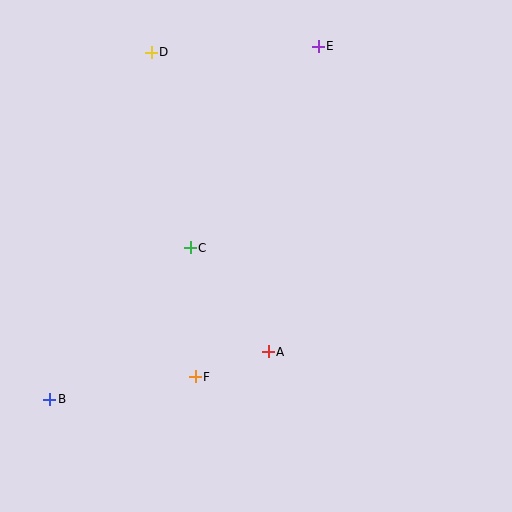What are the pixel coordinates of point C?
Point C is at (190, 248).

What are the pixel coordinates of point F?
Point F is at (195, 377).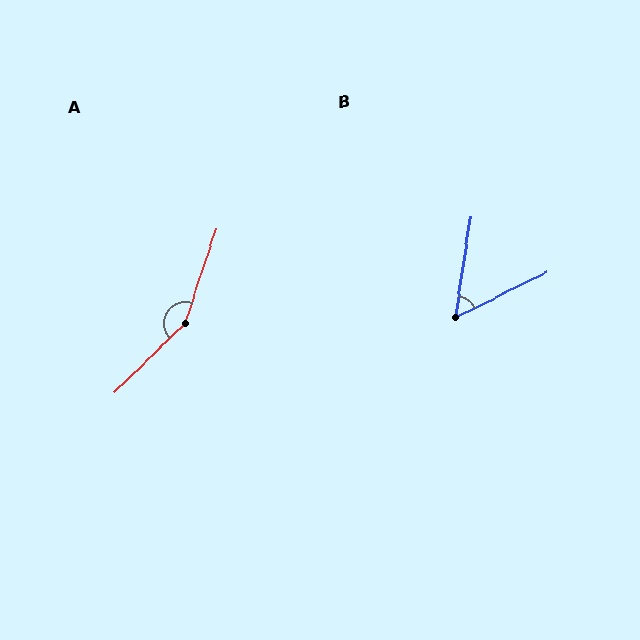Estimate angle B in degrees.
Approximately 55 degrees.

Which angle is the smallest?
B, at approximately 55 degrees.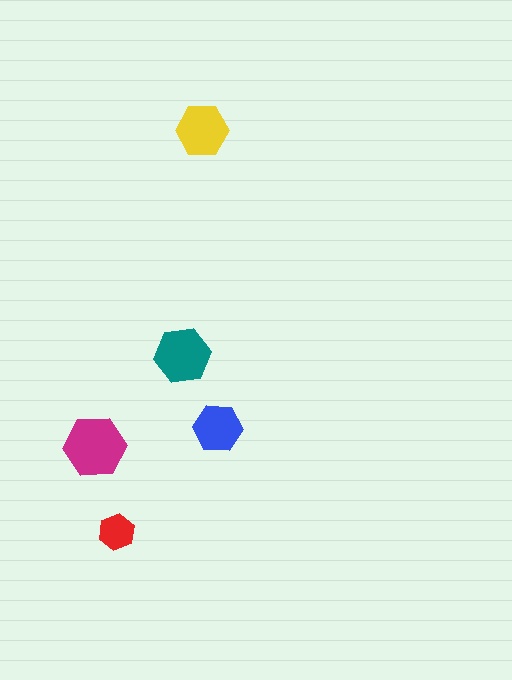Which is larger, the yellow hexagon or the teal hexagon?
The teal one.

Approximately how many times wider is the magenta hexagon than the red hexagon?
About 1.5 times wider.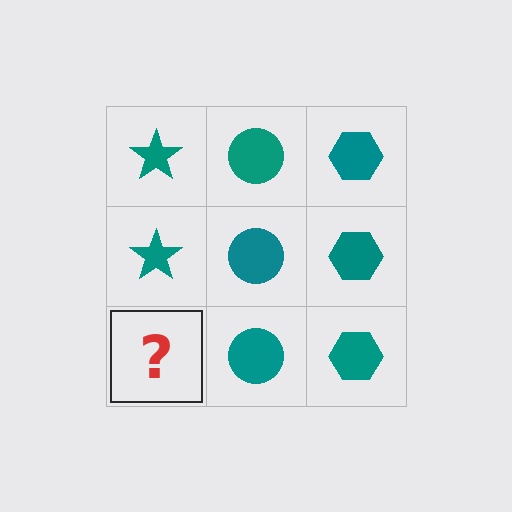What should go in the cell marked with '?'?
The missing cell should contain a teal star.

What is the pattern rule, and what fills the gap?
The rule is that each column has a consistent shape. The gap should be filled with a teal star.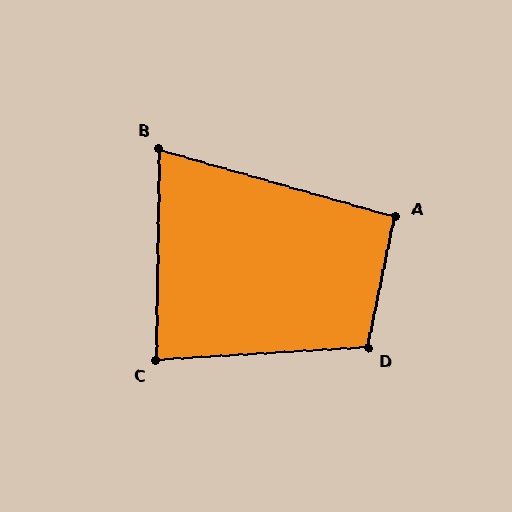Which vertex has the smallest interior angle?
B, at approximately 75 degrees.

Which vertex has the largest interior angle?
D, at approximately 105 degrees.